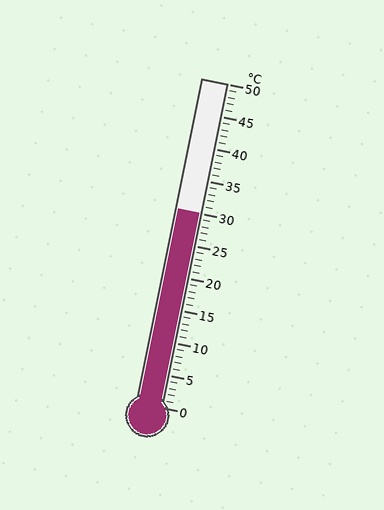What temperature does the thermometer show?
The thermometer shows approximately 30°C.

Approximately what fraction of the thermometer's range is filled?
The thermometer is filled to approximately 60% of its range.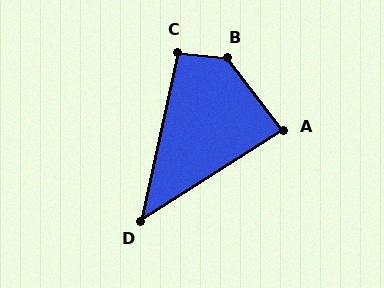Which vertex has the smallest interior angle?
D, at approximately 45 degrees.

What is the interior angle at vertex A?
Approximately 84 degrees (acute).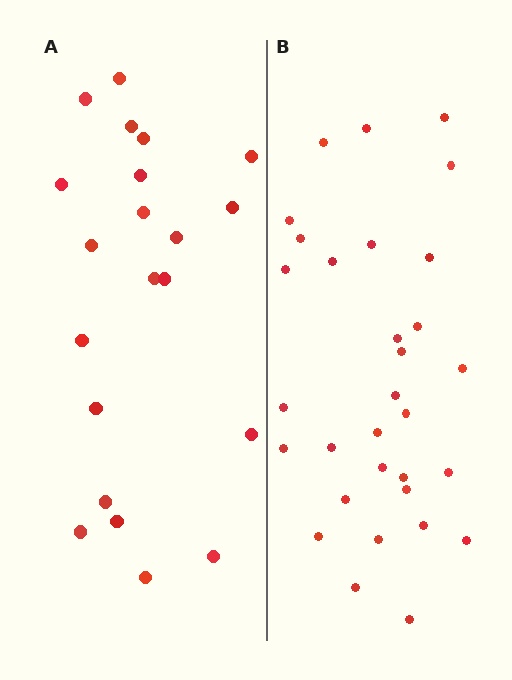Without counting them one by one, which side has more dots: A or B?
Region B (the right region) has more dots.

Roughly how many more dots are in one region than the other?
Region B has roughly 10 or so more dots than region A.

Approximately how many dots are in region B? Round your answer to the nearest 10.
About 30 dots. (The exact count is 31, which rounds to 30.)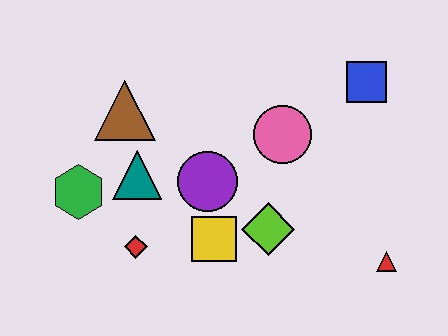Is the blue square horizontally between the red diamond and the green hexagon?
No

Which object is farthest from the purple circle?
The red triangle is farthest from the purple circle.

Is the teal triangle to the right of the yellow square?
No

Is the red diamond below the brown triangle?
Yes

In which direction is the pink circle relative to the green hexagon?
The pink circle is to the right of the green hexagon.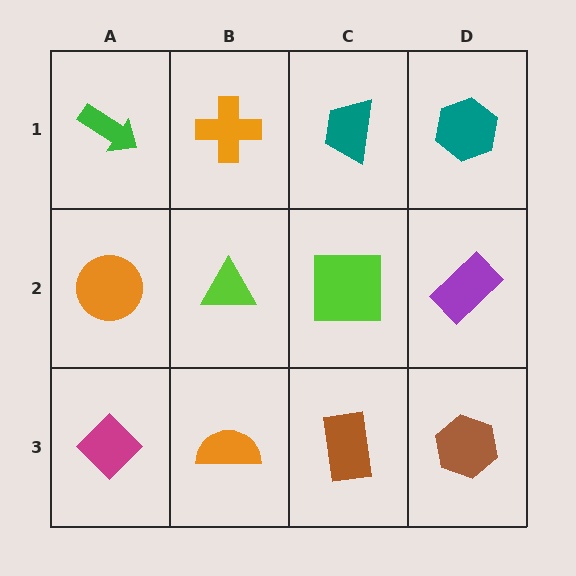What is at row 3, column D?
A brown hexagon.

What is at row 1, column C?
A teal trapezoid.